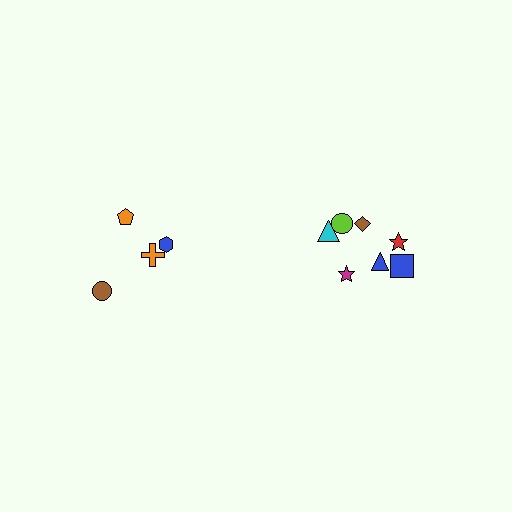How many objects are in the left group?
There are 4 objects.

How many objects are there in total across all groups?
There are 11 objects.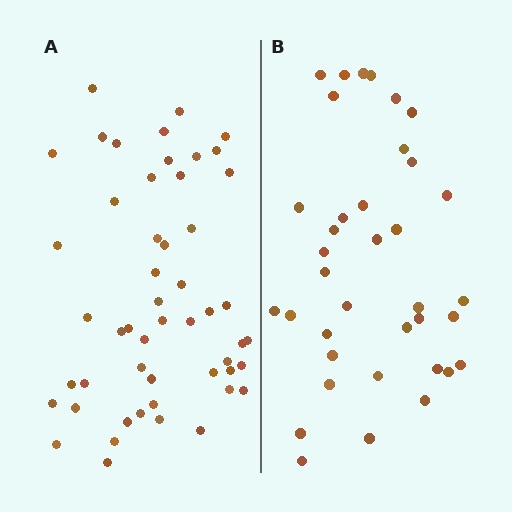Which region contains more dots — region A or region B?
Region A (the left region) has more dots.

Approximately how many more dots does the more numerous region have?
Region A has approximately 15 more dots than region B.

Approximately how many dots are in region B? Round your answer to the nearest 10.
About 40 dots. (The exact count is 37, which rounds to 40.)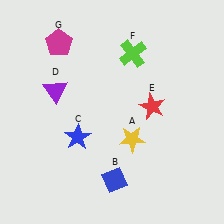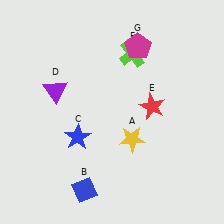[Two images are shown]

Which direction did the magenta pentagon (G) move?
The magenta pentagon (G) moved right.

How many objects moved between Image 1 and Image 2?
2 objects moved between the two images.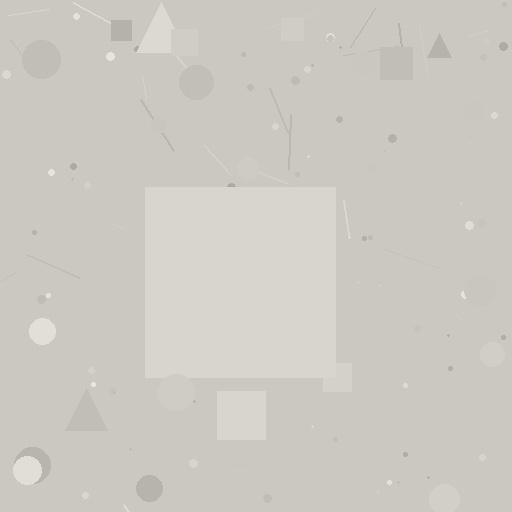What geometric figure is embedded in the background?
A square is embedded in the background.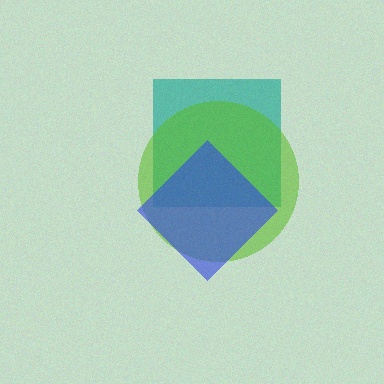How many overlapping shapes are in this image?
There are 3 overlapping shapes in the image.